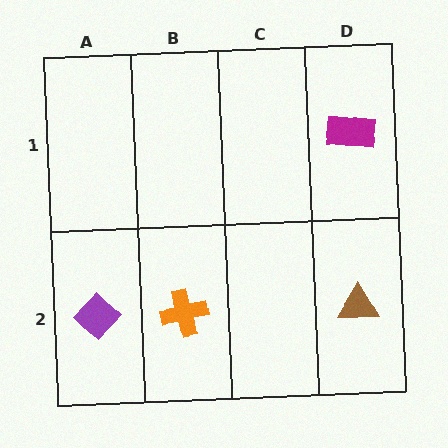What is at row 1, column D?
A magenta rectangle.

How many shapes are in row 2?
3 shapes.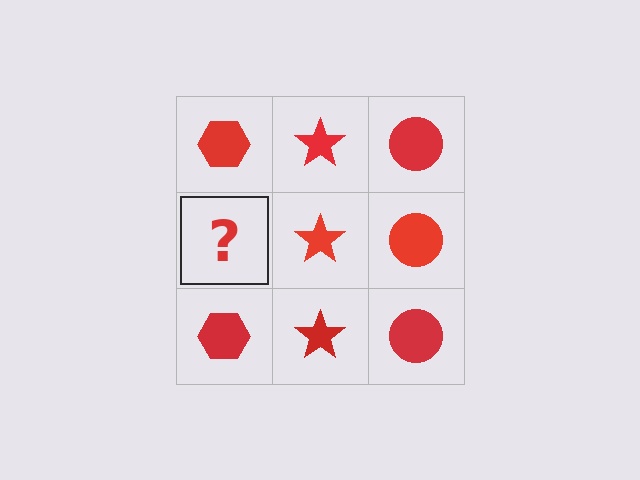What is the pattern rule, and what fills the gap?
The rule is that each column has a consistent shape. The gap should be filled with a red hexagon.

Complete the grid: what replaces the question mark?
The question mark should be replaced with a red hexagon.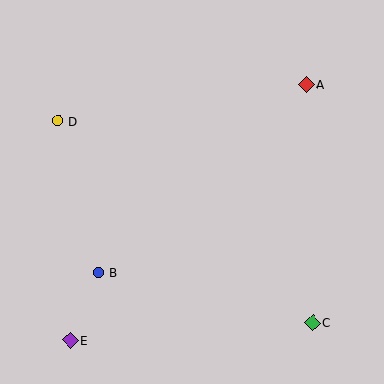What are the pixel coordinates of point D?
Point D is at (58, 121).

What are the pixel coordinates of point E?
Point E is at (70, 340).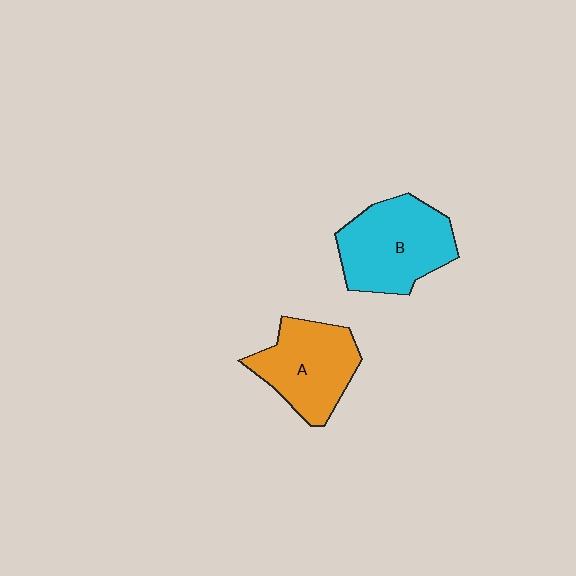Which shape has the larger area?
Shape B (cyan).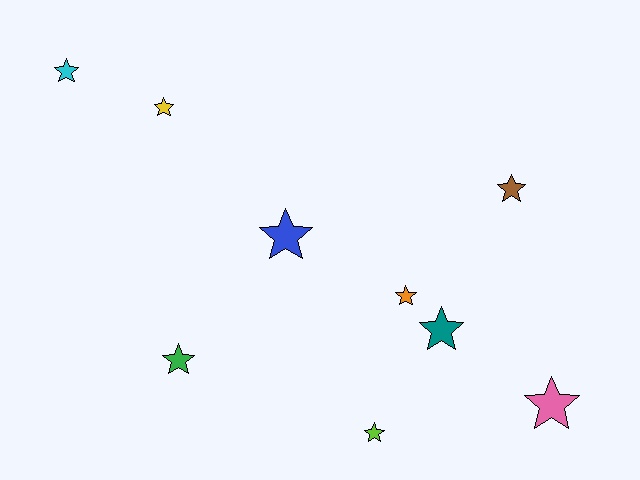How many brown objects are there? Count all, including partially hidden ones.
There is 1 brown object.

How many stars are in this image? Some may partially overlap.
There are 9 stars.